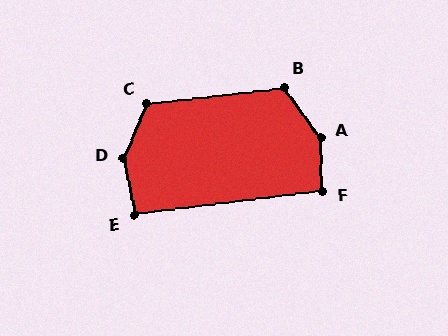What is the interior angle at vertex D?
Approximately 146 degrees (obtuse).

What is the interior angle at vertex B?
Approximately 118 degrees (obtuse).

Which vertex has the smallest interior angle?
E, at approximately 94 degrees.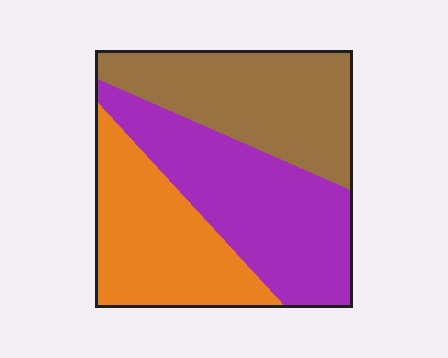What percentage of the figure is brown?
Brown covers around 35% of the figure.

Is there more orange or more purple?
Purple.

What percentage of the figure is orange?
Orange covers about 30% of the figure.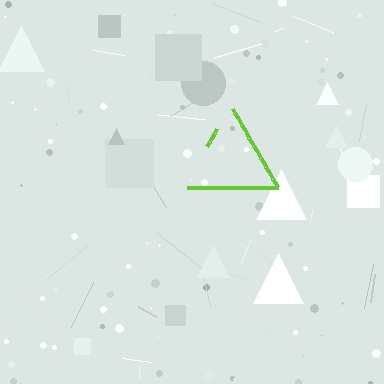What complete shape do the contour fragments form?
The contour fragments form a triangle.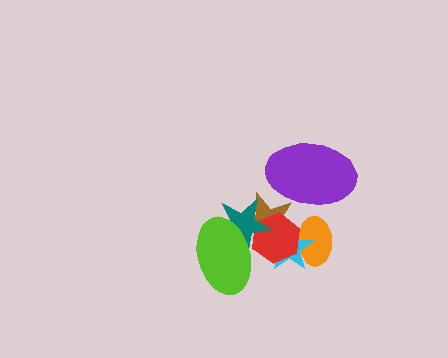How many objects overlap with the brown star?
5 objects overlap with the brown star.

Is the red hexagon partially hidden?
Yes, it is partially covered by another shape.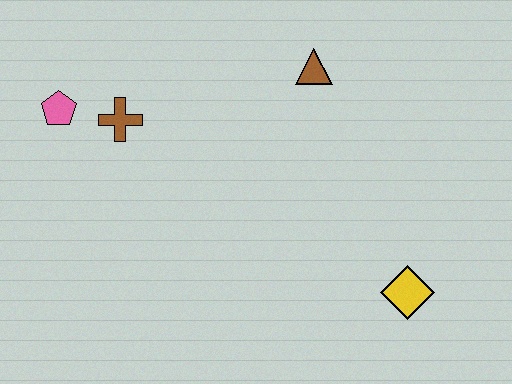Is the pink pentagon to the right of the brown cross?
No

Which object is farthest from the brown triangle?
The pink pentagon is farthest from the brown triangle.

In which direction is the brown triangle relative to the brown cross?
The brown triangle is to the right of the brown cross.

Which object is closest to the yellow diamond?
The brown triangle is closest to the yellow diamond.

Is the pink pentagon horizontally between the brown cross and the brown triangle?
No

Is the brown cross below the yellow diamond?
No